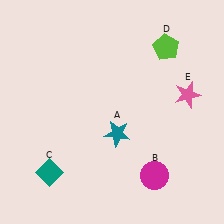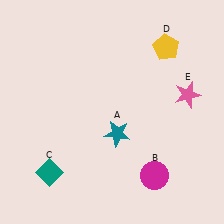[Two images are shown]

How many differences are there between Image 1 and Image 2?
There is 1 difference between the two images.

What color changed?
The pentagon (D) changed from lime in Image 1 to yellow in Image 2.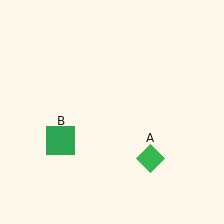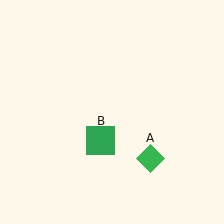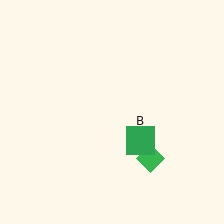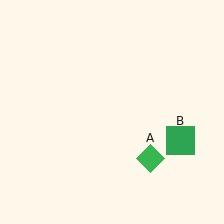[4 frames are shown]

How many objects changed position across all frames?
1 object changed position: green square (object B).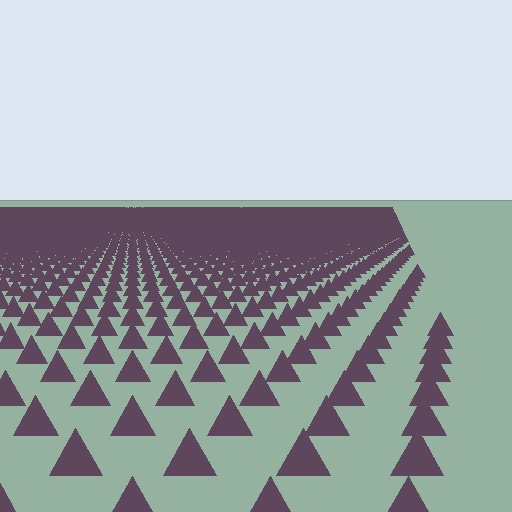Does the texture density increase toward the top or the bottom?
Density increases toward the top.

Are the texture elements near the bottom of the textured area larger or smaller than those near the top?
Larger. Near the bottom, elements are closer to the viewer and appear at a bigger on-screen size.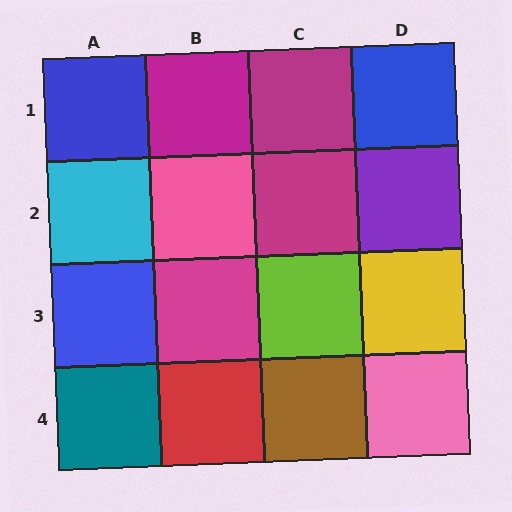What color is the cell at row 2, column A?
Cyan.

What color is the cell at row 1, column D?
Blue.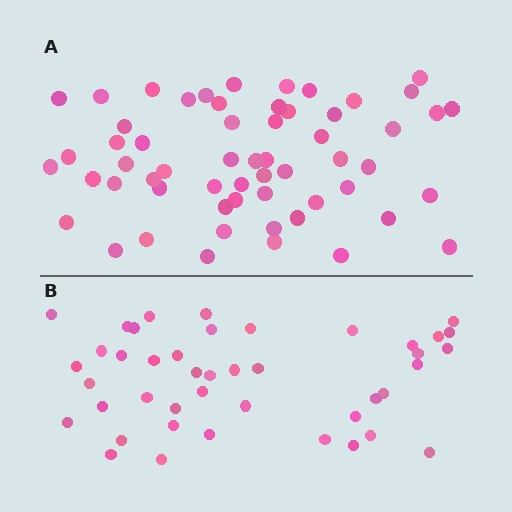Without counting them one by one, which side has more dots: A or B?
Region A (the top region) has more dots.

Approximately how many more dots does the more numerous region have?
Region A has approximately 15 more dots than region B.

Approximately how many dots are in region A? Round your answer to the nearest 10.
About 60 dots. (The exact count is 58, which rounds to 60.)